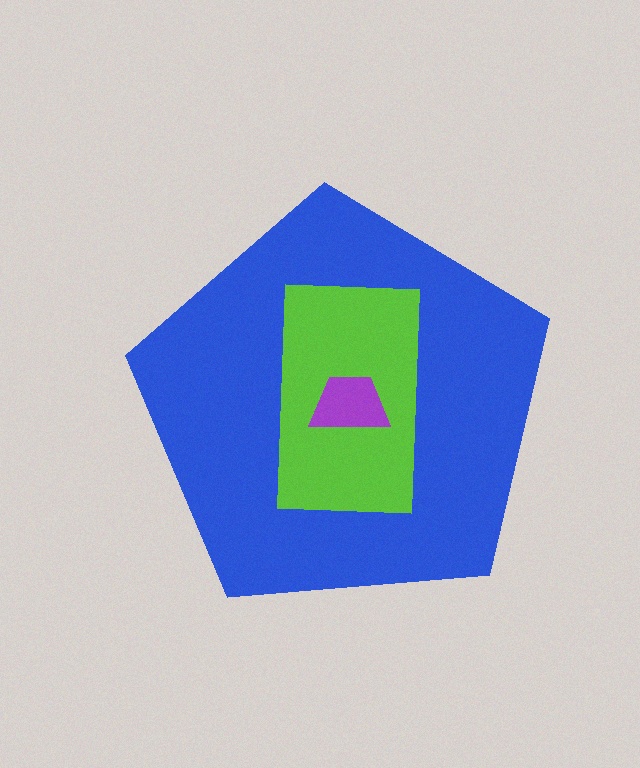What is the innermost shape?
The purple trapezoid.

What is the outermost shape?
The blue pentagon.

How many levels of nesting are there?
3.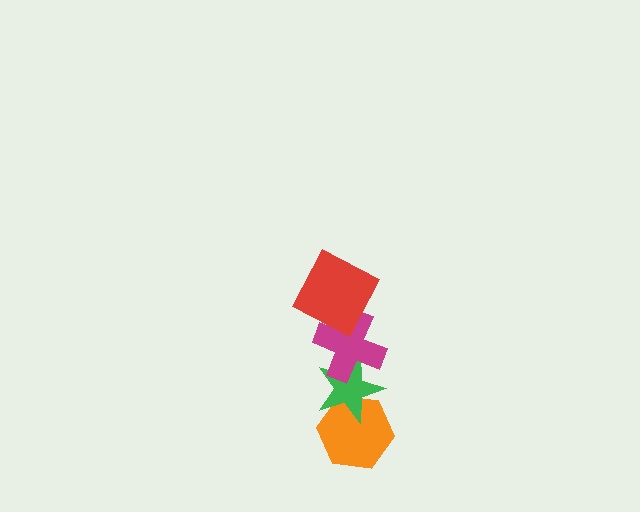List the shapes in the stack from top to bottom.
From top to bottom: the red square, the magenta cross, the green star, the orange hexagon.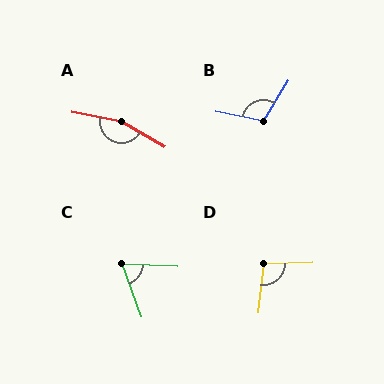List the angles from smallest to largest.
C (67°), D (99°), B (111°), A (160°).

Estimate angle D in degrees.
Approximately 99 degrees.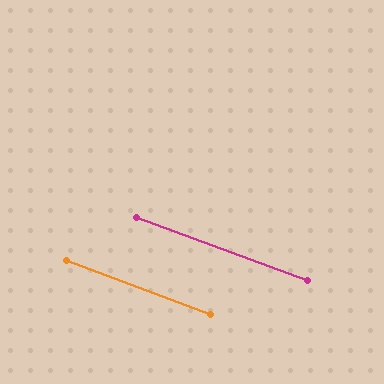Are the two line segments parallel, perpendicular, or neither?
Parallel — their directions differ by only 0.3°.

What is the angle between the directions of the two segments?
Approximately 0 degrees.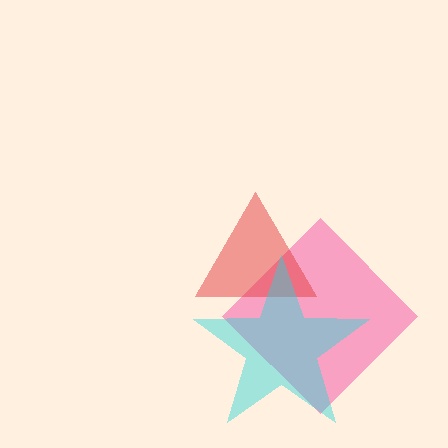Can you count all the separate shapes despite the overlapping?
Yes, there are 3 separate shapes.